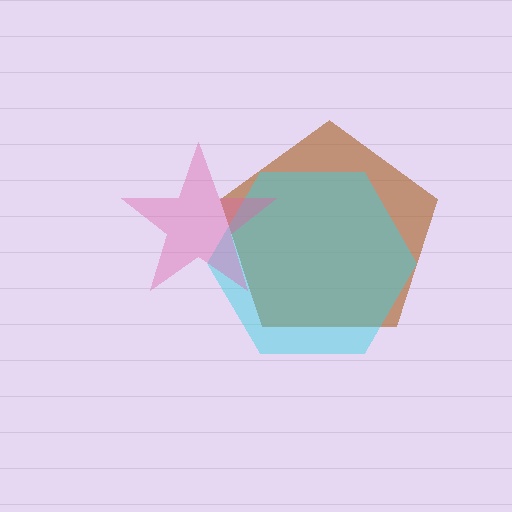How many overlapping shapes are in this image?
There are 3 overlapping shapes in the image.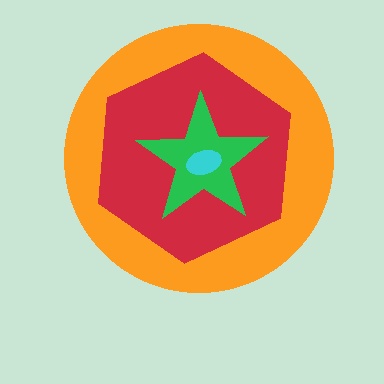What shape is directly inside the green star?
The cyan ellipse.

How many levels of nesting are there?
4.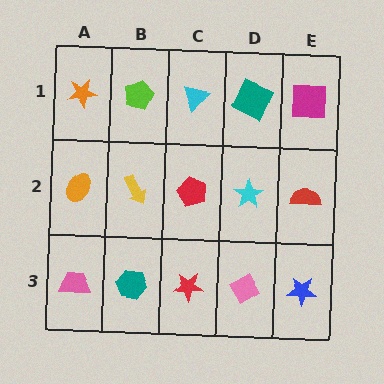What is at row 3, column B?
A teal hexagon.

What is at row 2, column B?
A yellow arrow.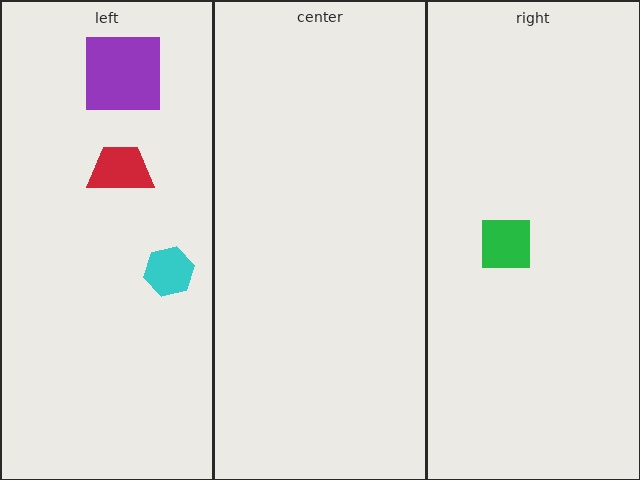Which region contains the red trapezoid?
The left region.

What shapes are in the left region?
The red trapezoid, the purple square, the cyan hexagon.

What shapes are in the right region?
The green square.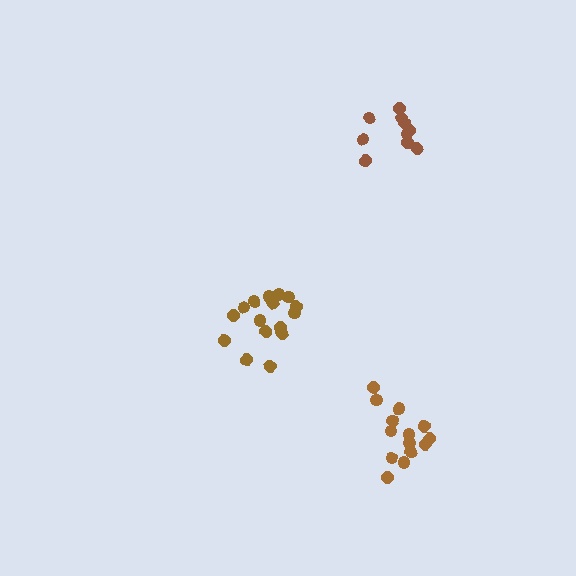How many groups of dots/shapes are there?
There are 3 groups.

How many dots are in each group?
Group 1: 16 dots, Group 2: 10 dots, Group 3: 14 dots (40 total).